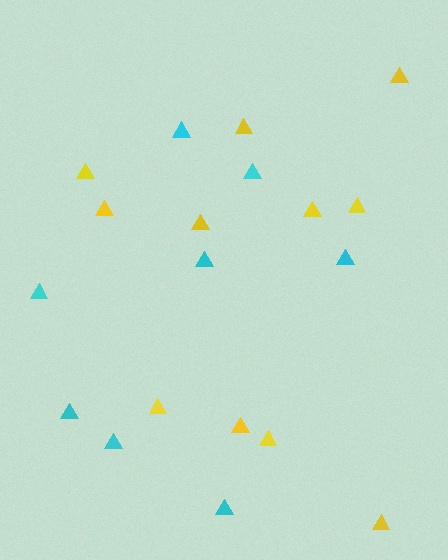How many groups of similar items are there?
There are 2 groups: one group of yellow triangles (11) and one group of cyan triangles (8).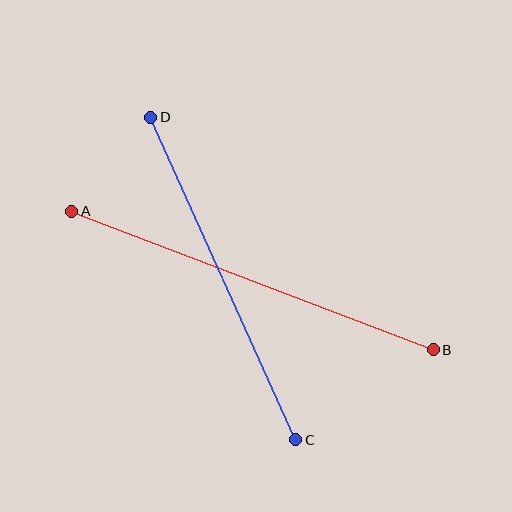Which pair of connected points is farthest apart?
Points A and B are farthest apart.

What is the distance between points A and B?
The distance is approximately 388 pixels.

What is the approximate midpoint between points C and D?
The midpoint is at approximately (223, 278) pixels.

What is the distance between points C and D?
The distance is approximately 353 pixels.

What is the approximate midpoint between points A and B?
The midpoint is at approximately (252, 281) pixels.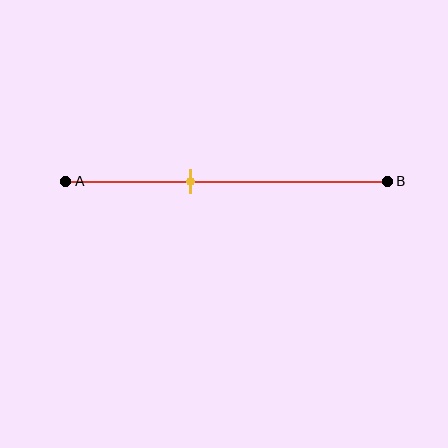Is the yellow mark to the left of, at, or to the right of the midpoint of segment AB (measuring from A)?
The yellow mark is to the left of the midpoint of segment AB.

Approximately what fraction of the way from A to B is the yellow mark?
The yellow mark is approximately 40% of the way from A to B.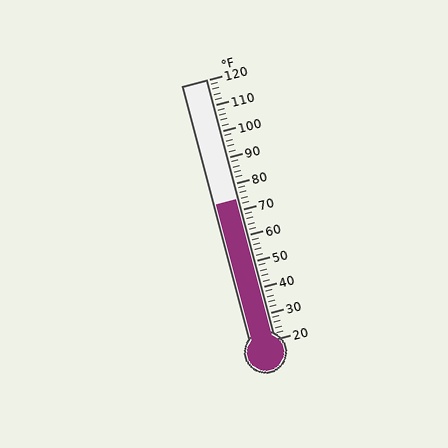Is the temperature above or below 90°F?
The temperature is below 90°F.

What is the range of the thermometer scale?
The thermometer scale ranges from 20°F to 120°F.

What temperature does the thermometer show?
The thermometer shows approximately 74°F.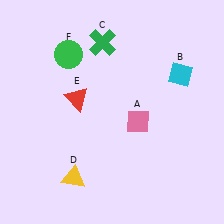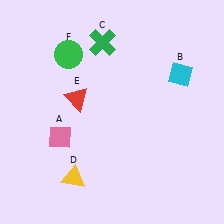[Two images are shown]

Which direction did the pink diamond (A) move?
The pink diamond (A) moved left.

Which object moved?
The pink diamond (A) moved left.